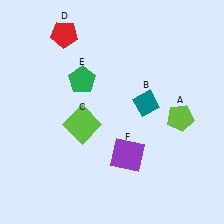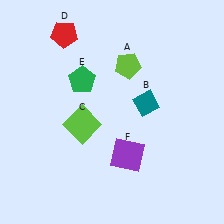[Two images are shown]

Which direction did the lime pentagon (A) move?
The lime pentagon (A) moved left.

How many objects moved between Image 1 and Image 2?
1 object moved between the two images.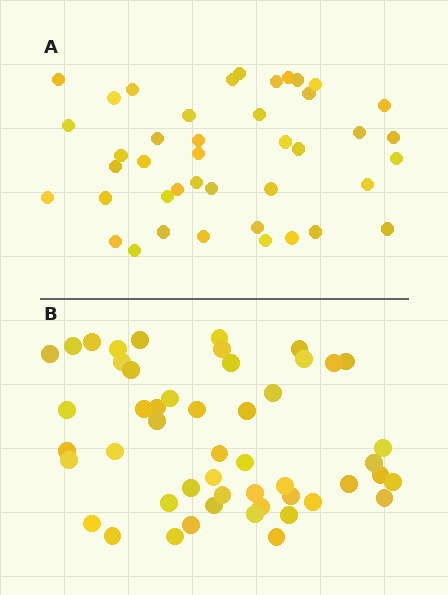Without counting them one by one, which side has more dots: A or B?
Region B (the bottom region) has more dots.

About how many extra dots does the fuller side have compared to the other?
Region B has roughly 8 or so more dots than region A.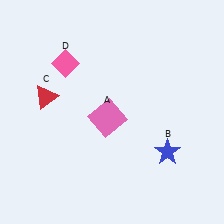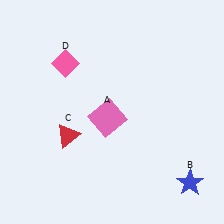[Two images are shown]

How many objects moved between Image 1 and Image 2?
2 objects moved between the two images.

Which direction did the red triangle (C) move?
The red triangle (C) moved down.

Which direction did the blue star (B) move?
The blue star (B) moved down.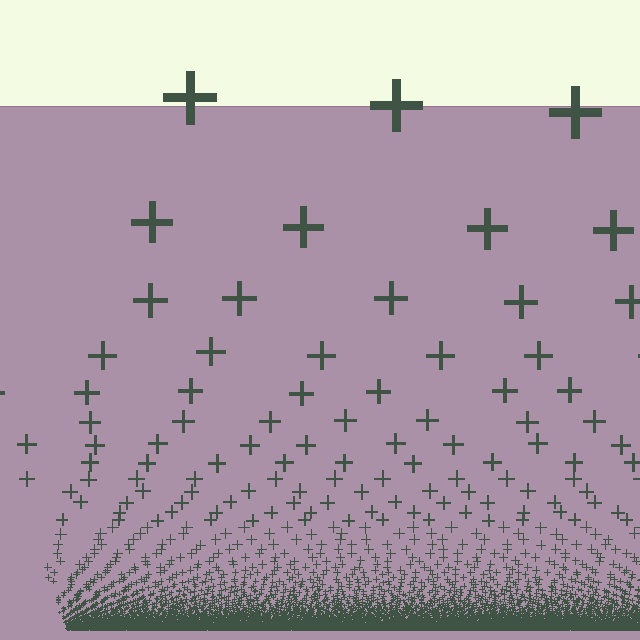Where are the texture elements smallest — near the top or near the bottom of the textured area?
Near the bottom.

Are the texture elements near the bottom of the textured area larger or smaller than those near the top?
Smaller. The gradient is inverted — elements near the bottom are smaller and denser.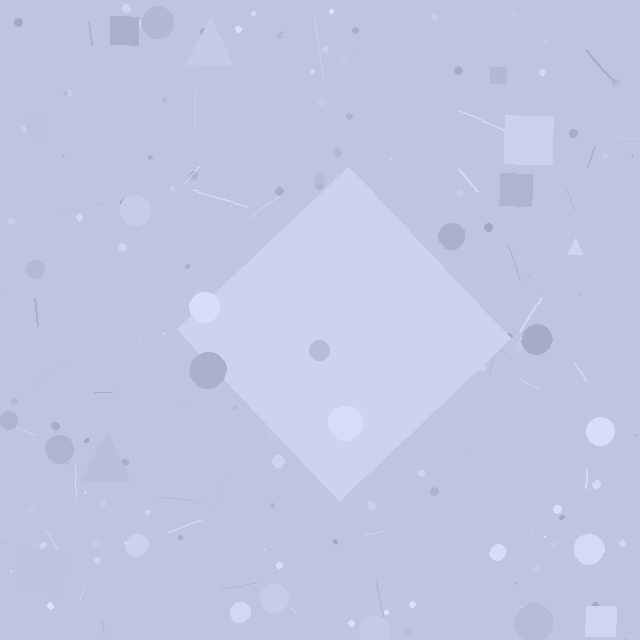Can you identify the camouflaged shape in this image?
The camouflaged shape is a diamond.